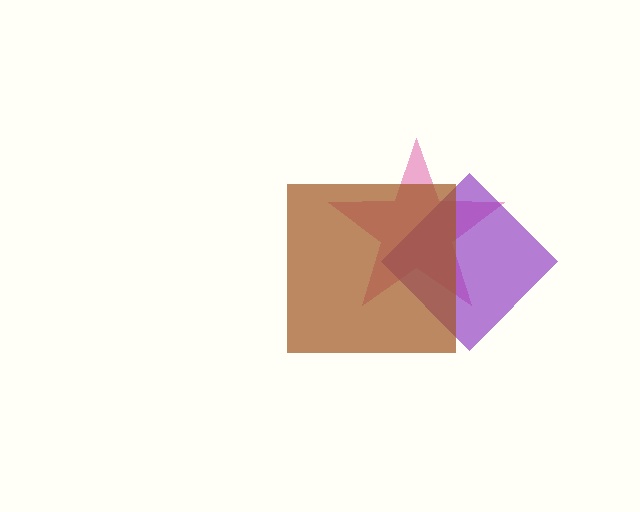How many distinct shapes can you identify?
There are 3 distinct shapes: a pink star, a purple diamond, a brown square.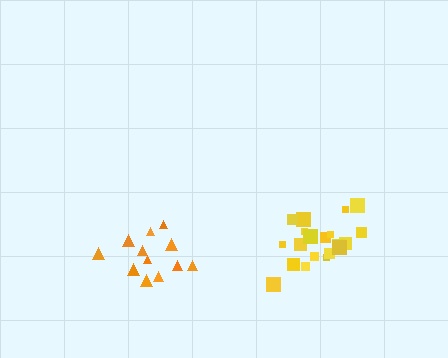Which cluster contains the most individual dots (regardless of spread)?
Yellow (20).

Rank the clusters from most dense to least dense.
yellow, orange.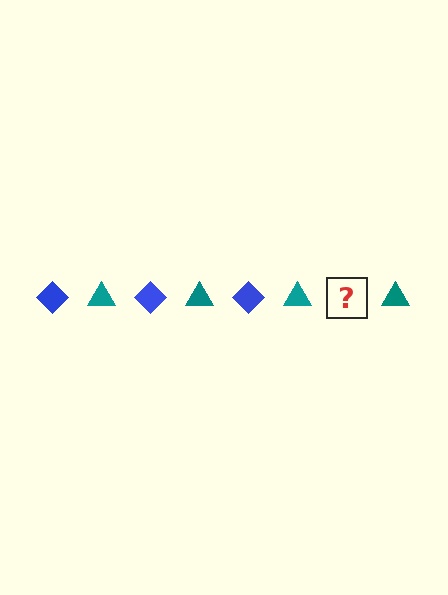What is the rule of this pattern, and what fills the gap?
The rule is that the pattern alternates between blue diamond and teal triangle. The gap should be filled with a blue diamond.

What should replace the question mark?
The question mark should be replaced with a blue diamond.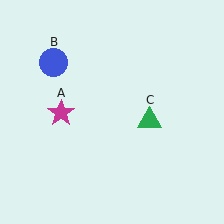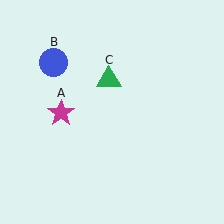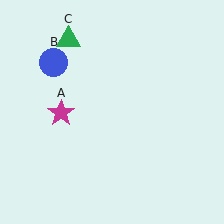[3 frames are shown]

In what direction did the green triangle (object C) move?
The green triangle (object C) moved up and to the left.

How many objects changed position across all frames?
1 object changed position: green triangle (object C).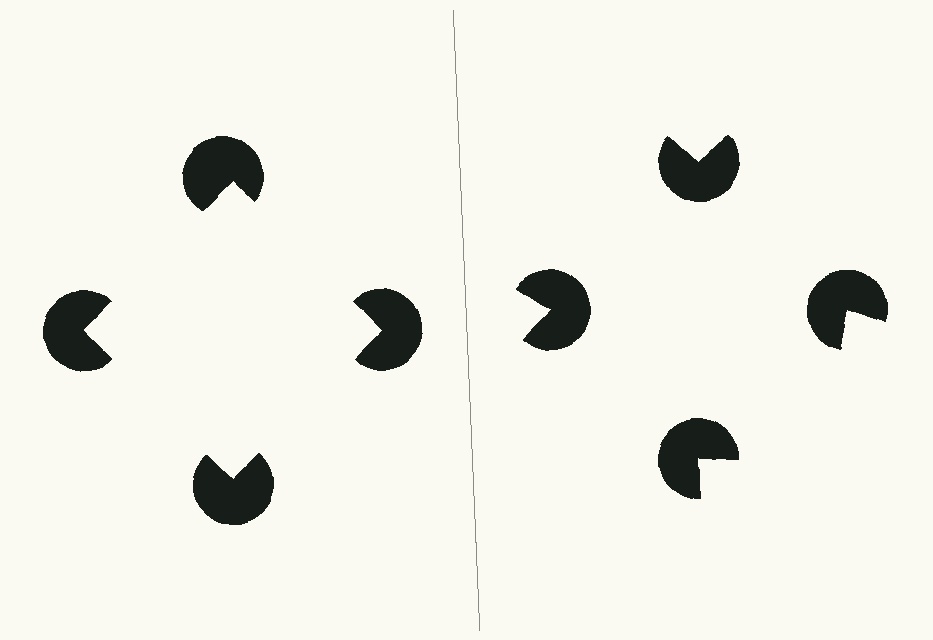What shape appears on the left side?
An illusory square.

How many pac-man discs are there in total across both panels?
8 — 4 on each side.